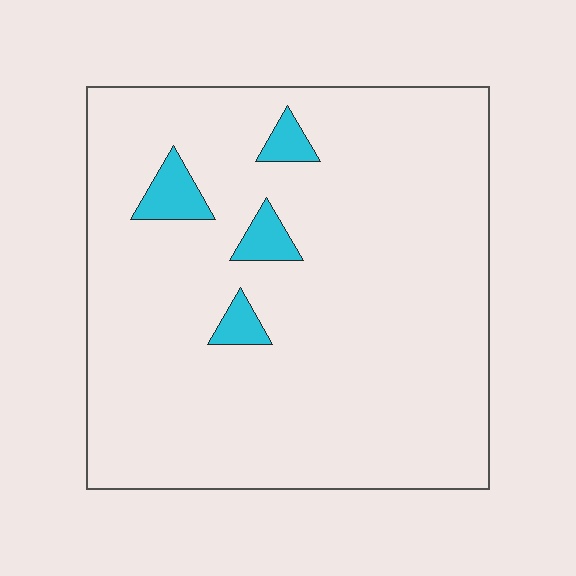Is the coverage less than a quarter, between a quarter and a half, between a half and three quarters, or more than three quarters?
Less than a quarter.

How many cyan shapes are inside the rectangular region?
4.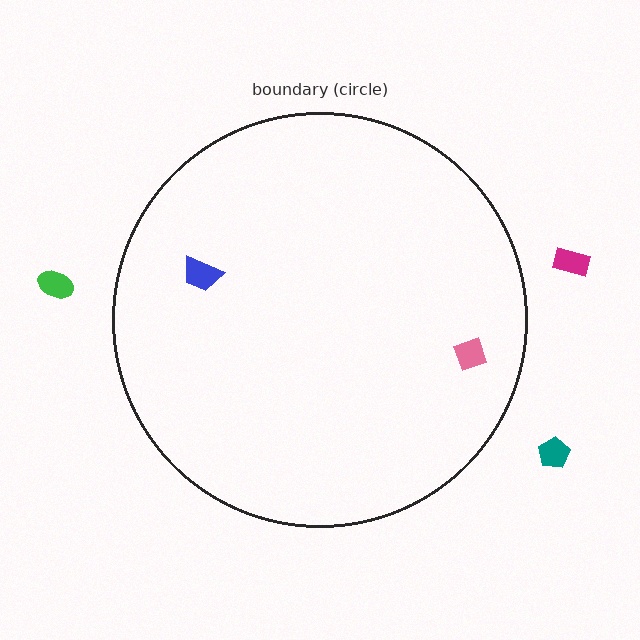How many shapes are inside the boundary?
2 inside, 3 outside.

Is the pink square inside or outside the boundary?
Inside.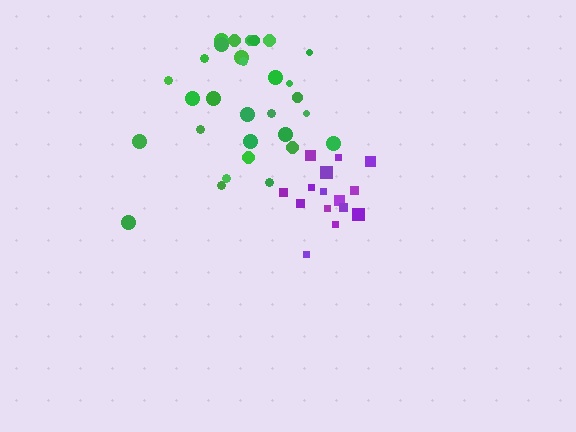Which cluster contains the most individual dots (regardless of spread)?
Green (32).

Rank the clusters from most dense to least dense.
purple, green.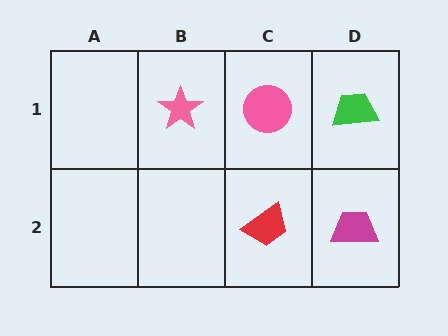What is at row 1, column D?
A green trapezoid.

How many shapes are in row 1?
3 shapes.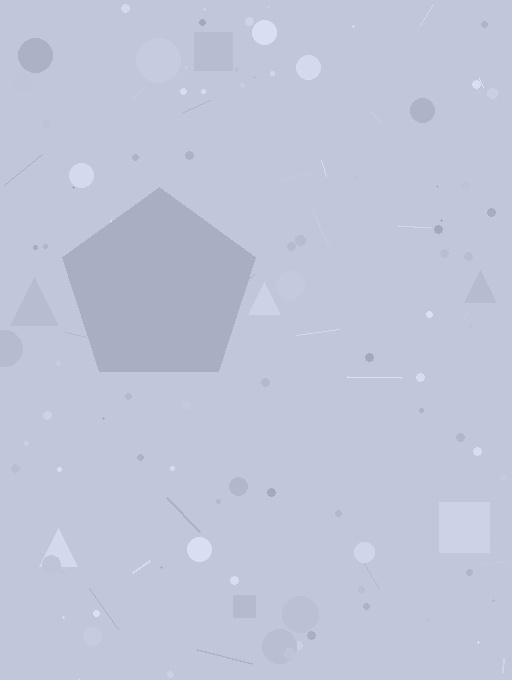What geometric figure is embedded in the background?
A pentagon is embedded in the background.